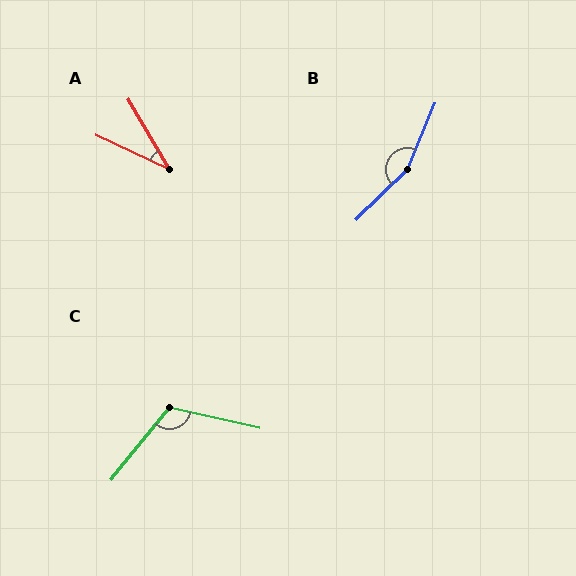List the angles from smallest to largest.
A (34°), C (116°), B (157°).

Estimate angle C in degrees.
Approximately 116 degrees.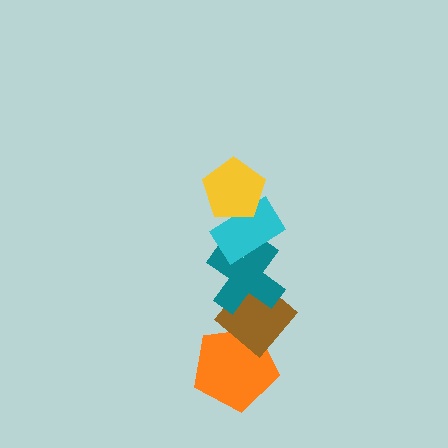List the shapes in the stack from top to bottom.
From top to bottom: the yellow pentagon, the cyan rectangle, the teal cross, the brown diamond, the orange pentagon.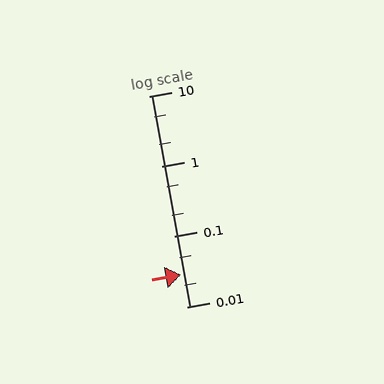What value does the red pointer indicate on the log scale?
The pointer indicates approximately 0.029.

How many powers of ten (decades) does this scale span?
The scale spans 3 decades, from 0.01 to 10.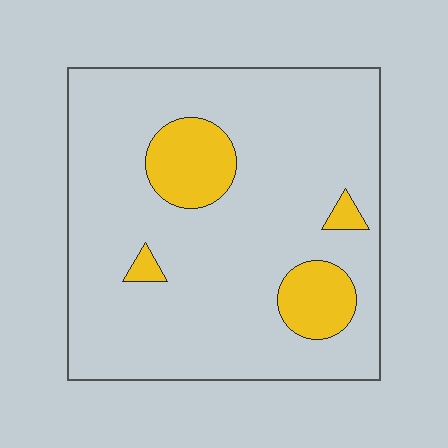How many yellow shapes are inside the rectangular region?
4.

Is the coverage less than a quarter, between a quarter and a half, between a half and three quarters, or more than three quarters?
Less than a quarter.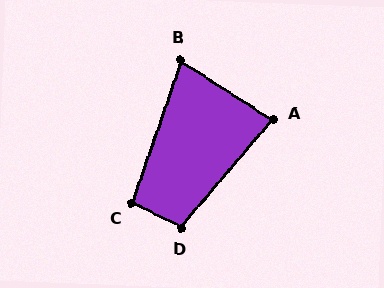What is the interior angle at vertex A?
Approximately 83 degrees (acute).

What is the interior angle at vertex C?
Approximately 97 degrees (obtuse).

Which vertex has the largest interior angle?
D, at approximately 104 degrees.